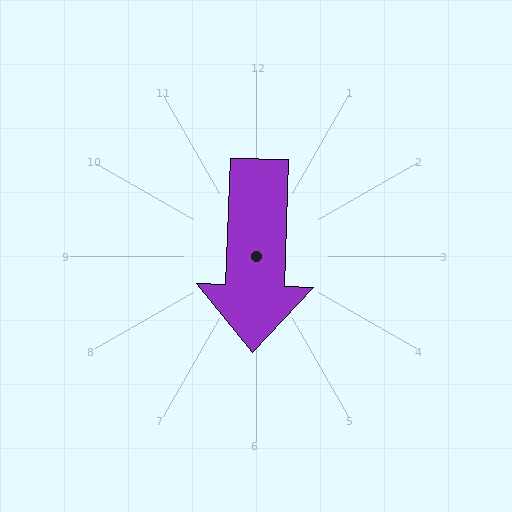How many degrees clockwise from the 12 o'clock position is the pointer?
Approximately 182 degrees.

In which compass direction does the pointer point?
South.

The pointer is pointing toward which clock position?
Roughly 6 o'clock.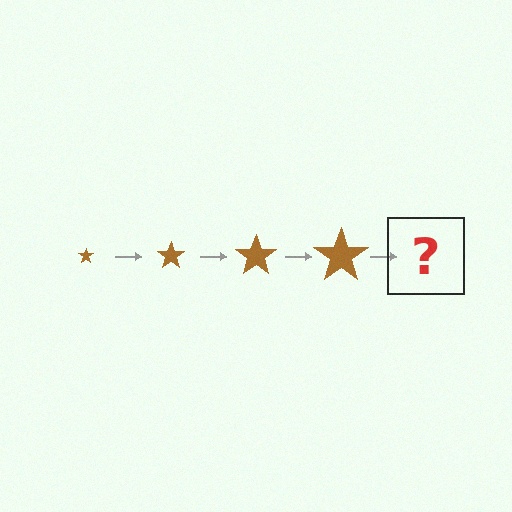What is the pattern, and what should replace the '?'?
The pattern is that the star gets progressively larger each step. The '?' should be a brown star, larger than the previous one.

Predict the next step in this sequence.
The next step is a brown star, larger than the previous one.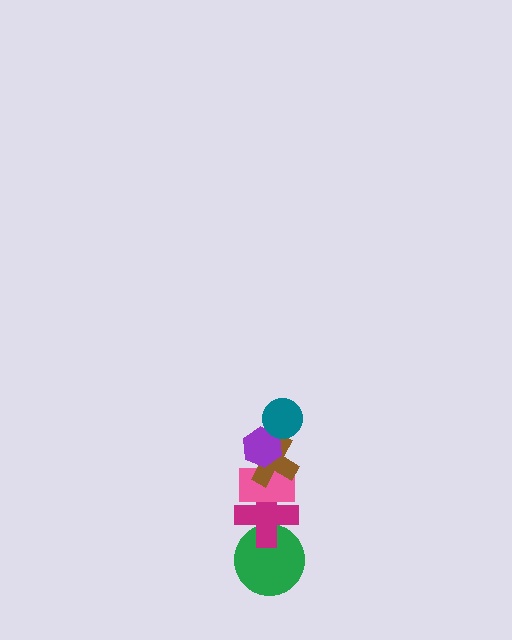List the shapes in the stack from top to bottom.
From top to bottom: the teal circle, the purple hexagon, the brown cross, the pink rectangle, the magenta cross, the green circle.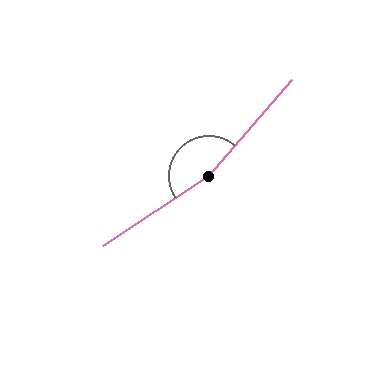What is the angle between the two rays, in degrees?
Approximately 164 degrees.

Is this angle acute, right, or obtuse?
It is obtuse.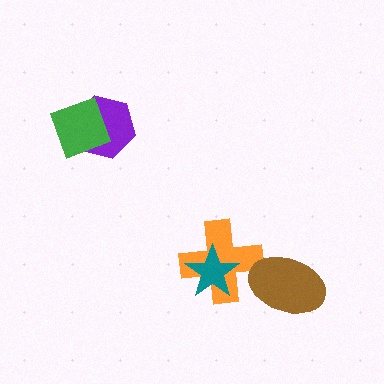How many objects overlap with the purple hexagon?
1 object overlaps with the purple hexagon.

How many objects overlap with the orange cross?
2 objects overlap with the orange cross.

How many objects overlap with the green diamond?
1 object overlaps with the green diamond.